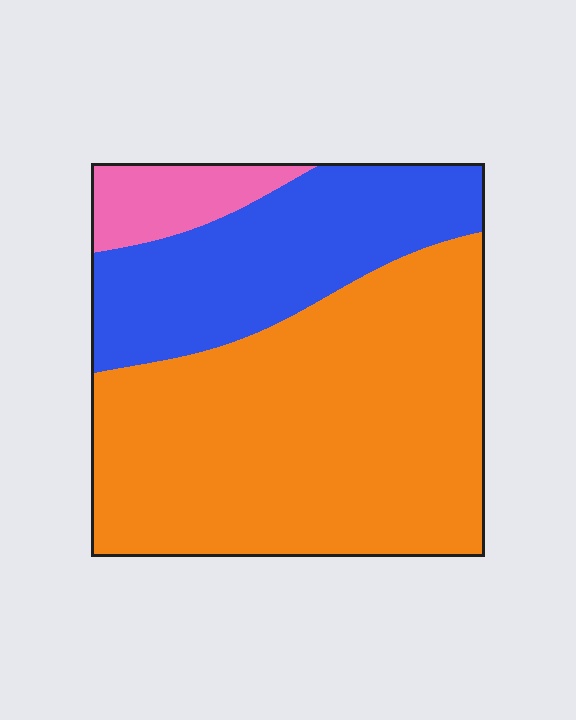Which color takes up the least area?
Pink, at roughly 10%.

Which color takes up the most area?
Orange, at roughly 65%.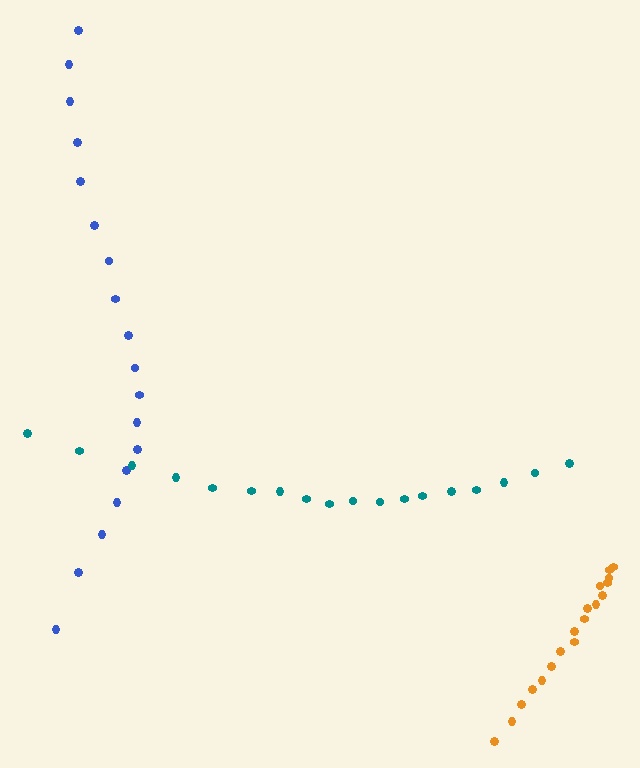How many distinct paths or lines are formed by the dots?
There are 3 distinct paths.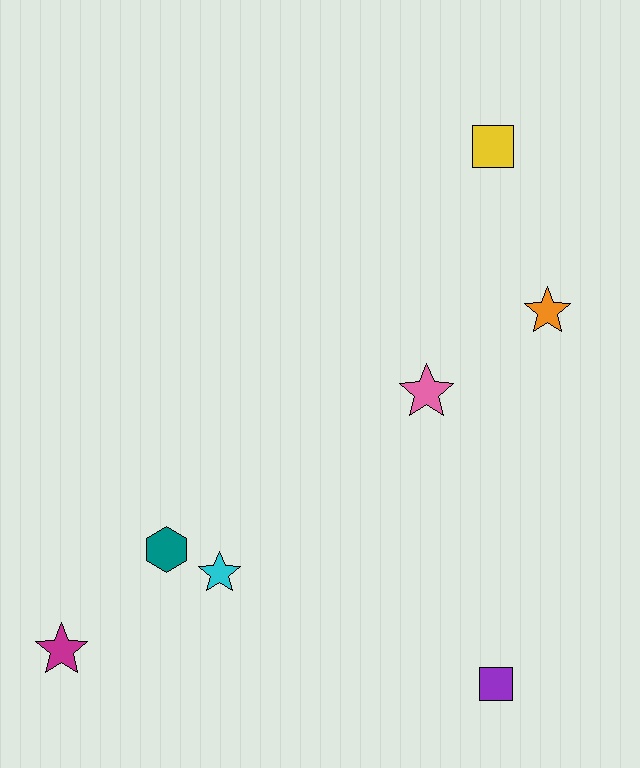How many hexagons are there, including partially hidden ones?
There is 1 hexagon.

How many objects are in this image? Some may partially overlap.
There are 7 objects.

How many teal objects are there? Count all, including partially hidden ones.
There is 1 teal object.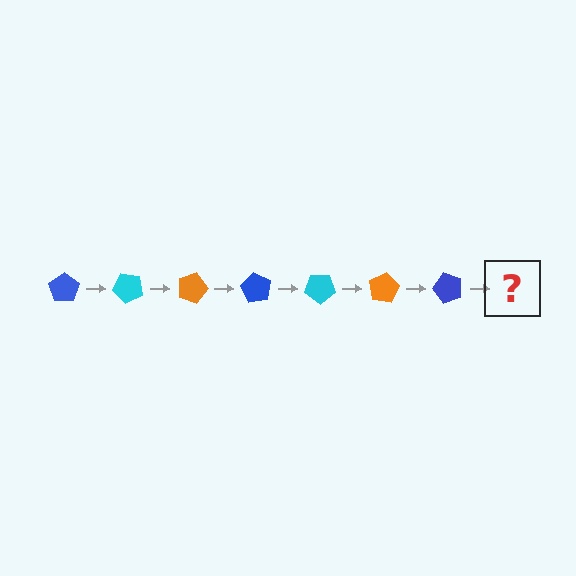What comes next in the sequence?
The next element should be a cyan pentagon, rotated 315 degrees from the start.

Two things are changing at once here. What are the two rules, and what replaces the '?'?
The two rules are that it rotates 45 degrees each step and the color cycles through blue, cyan, and orange. The '?' should be a cyan pentagon, rotated 315 degrees from the start.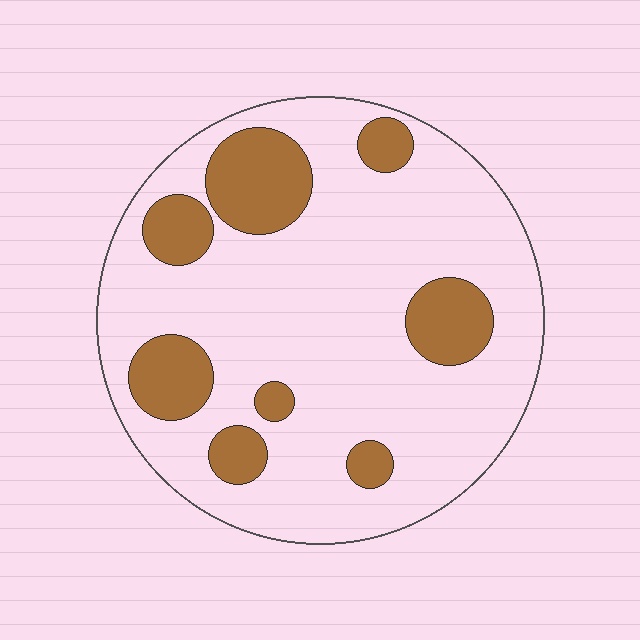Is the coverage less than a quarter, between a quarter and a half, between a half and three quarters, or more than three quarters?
Less than a quarter.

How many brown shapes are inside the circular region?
8.